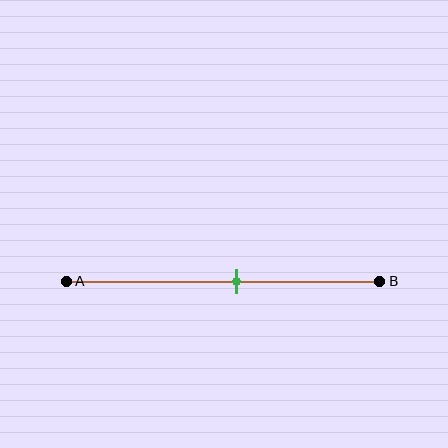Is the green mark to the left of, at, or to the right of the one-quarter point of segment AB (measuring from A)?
The green mark is to the right of the one-quarter point of segment AB.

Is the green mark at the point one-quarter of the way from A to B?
No, the mark is at about 55% from A, not at the 25% one-quarter point.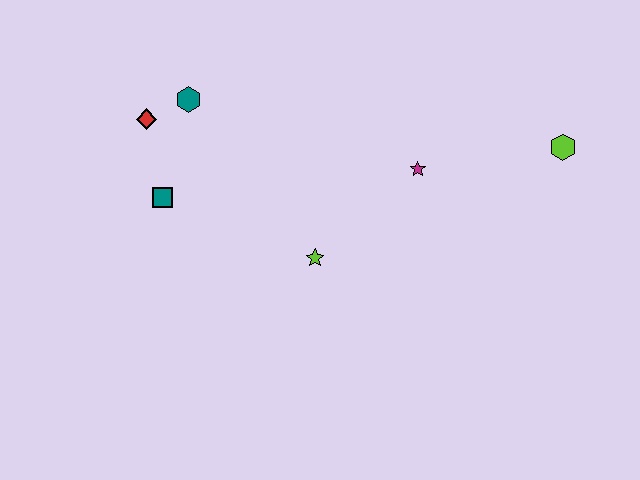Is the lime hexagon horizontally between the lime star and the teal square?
No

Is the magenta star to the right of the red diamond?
Yes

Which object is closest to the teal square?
The red diamond is closest to the teal square.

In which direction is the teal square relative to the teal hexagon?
The teal square is below the teal hexagon.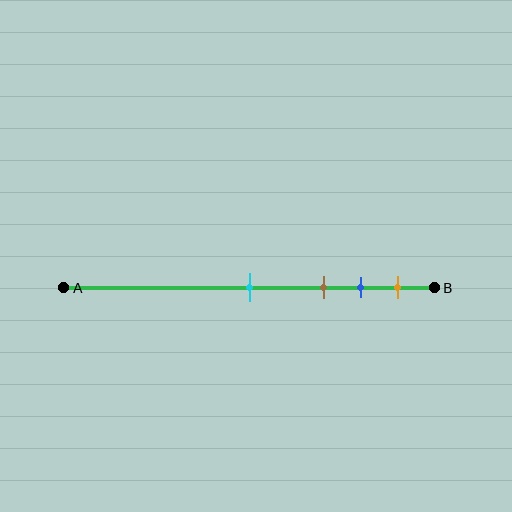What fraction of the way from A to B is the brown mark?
The brown mark is approximately 70% (0.7) of the way from A to B.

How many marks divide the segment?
There are 4 marks dividing the segment.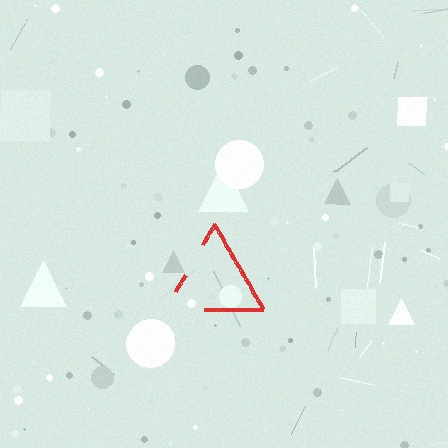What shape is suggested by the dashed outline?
The dashed outline suggests a triangle.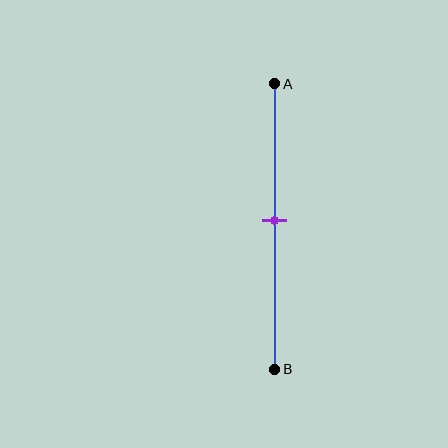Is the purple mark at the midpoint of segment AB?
Yes, the mark is approximately at the midpoint.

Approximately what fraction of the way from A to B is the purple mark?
The purple mark is approximately 50% of the way from A to B.